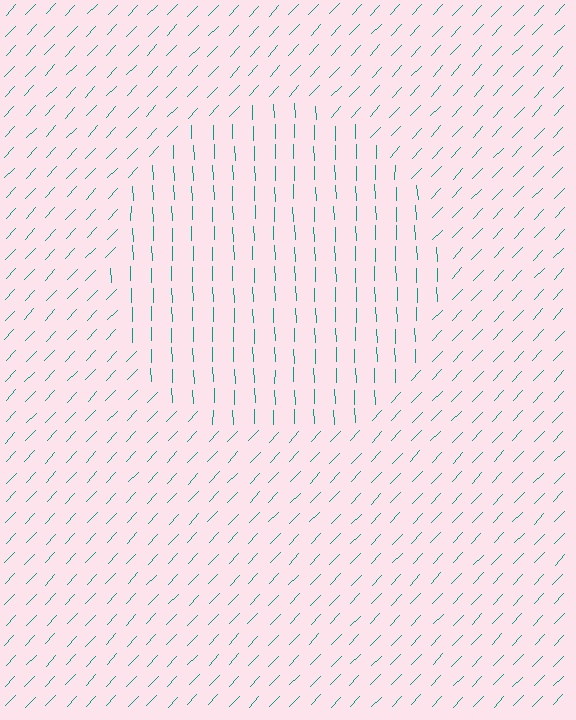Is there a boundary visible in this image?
Yes, there is a texture boundary formed by a change in line orientation.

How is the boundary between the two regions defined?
The boundary is defined purely by a change in line orientation (approximately 45 degrees difference). All lines are the same color and thickness.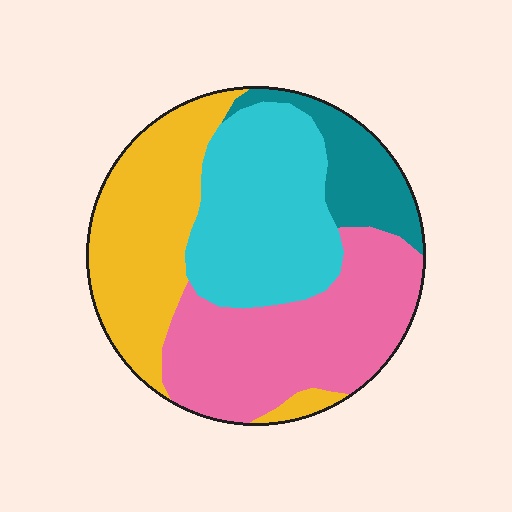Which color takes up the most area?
Pink, at roughly 30%.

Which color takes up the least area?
Teal, at roughly 10%.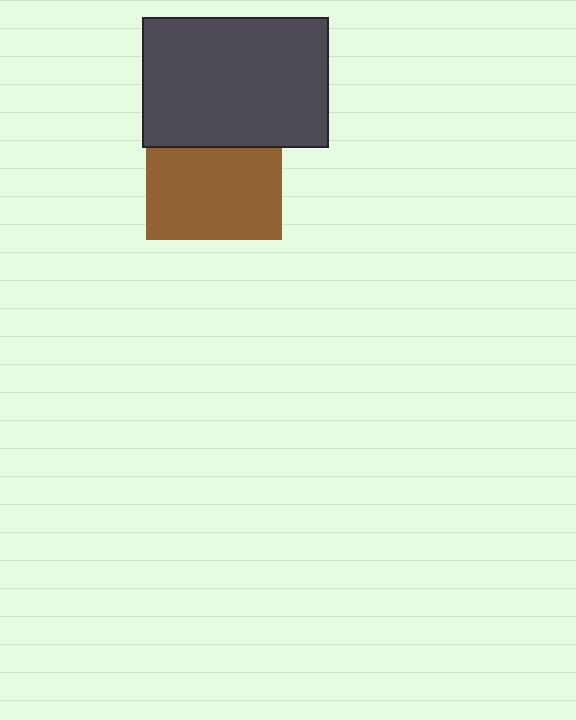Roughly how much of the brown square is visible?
Most of it is visible (roughly 68%).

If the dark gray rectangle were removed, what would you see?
You would see the complete brown square.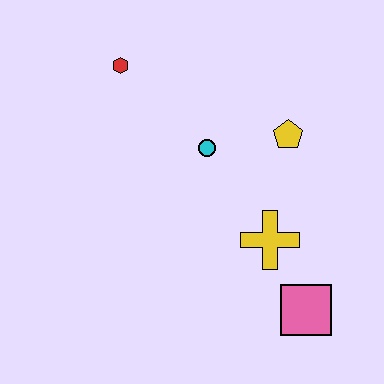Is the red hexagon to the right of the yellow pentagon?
No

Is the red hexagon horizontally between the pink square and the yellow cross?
No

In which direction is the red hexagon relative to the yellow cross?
The red hexagon is above the yellow cross.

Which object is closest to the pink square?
The yellow cross is closest to the pink square.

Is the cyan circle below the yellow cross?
No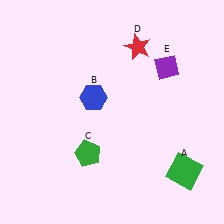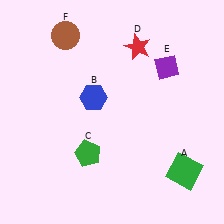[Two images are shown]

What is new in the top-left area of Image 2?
A brown circle (F) was added in the top-left area of Image 2.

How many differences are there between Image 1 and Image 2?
There is 1 difference between the two images.